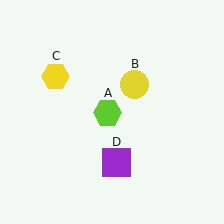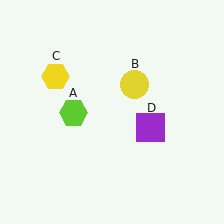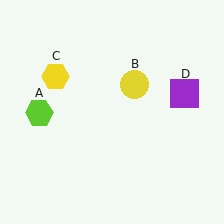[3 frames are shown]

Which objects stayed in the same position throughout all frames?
Yellow circle (object B) and yellow hexagon (object C) remained stationary.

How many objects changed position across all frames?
2 objects changed position: lime hexagon (object A), purple square (object D).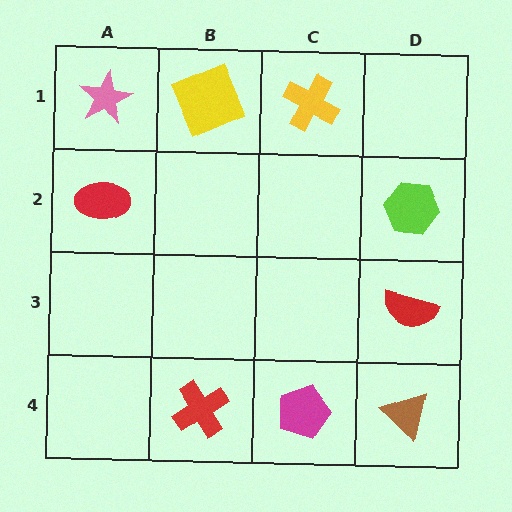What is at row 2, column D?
A lime hexagon.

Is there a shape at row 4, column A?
No, that cell is empty.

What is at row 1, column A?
A pink star.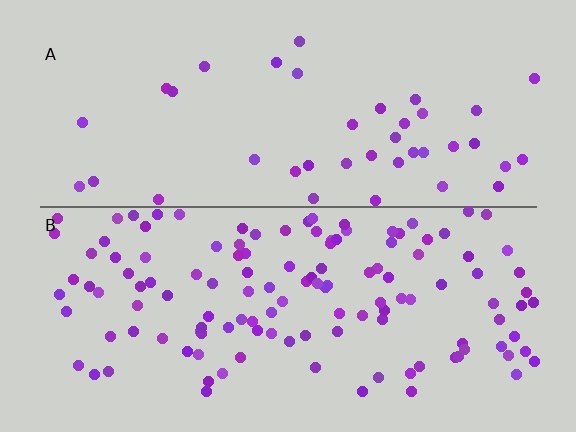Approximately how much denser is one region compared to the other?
Approximately 3.1× — region B over region A.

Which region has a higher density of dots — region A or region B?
B (the bottom).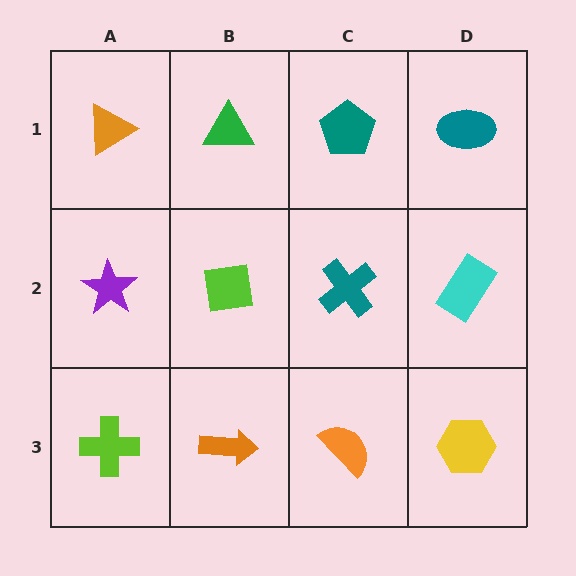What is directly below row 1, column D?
A cyan rectangle.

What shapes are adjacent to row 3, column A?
A purple star (row 2, column A), an orange arrow (row 3, column B).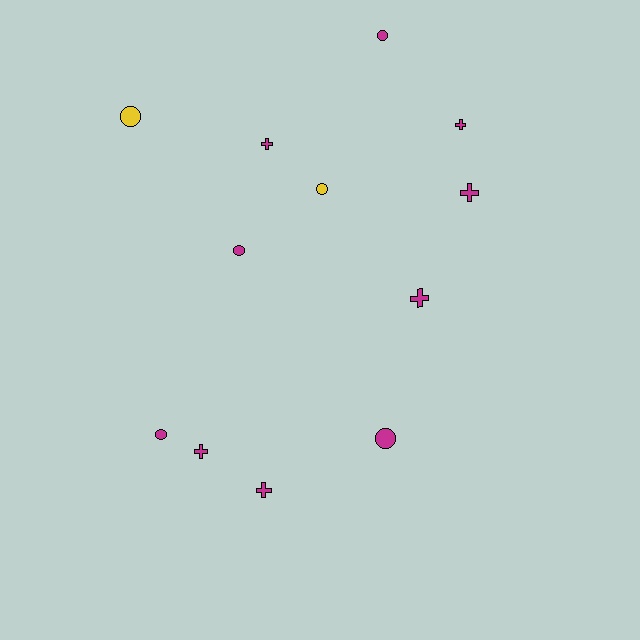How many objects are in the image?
There are 12 objects.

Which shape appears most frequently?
Cross, with 6 objects.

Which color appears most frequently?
Magenta, with 10 objects.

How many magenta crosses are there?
There are 6 magenta crosses.